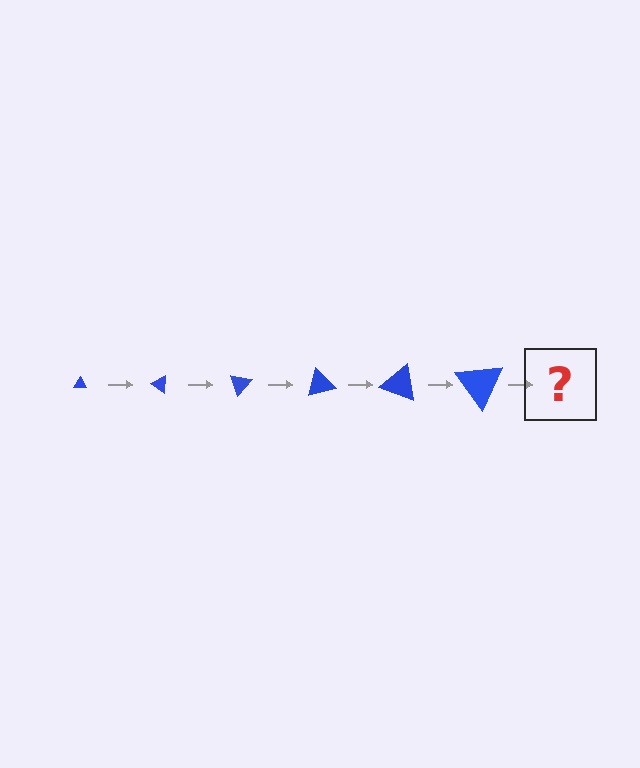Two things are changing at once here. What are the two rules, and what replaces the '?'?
The two rules are that the triangle grows larger each step and it rotates 35 degrees each step. The '?' should be a triangle, larger than the previous one and rotated 210 degrees from the start.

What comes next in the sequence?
The next element should be a triangle, larger than the previous one and rotated 210 degrees from the start.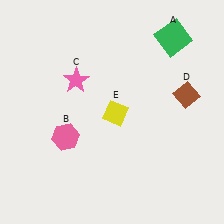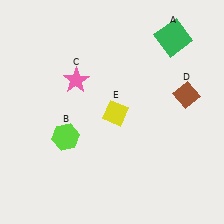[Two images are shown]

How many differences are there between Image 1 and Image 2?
There is 1 difference between the two images.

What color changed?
The hexagon (B) changed from pink in Image 1 to lime in Image 2.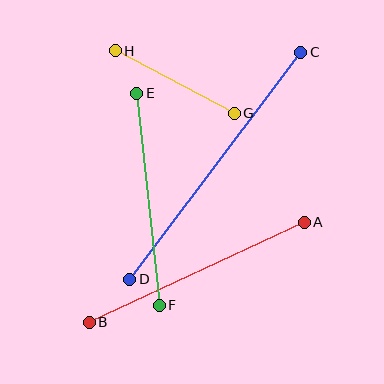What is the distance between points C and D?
The distance is approximately 284 pixels.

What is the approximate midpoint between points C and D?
The midpoint is at approximately (215, 166) pixels.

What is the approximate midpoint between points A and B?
The midpoint is at approximately (197, 272) pixels.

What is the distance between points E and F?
The distance is approximately 213 pixels.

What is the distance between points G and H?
The distance is approximately 134 pixels.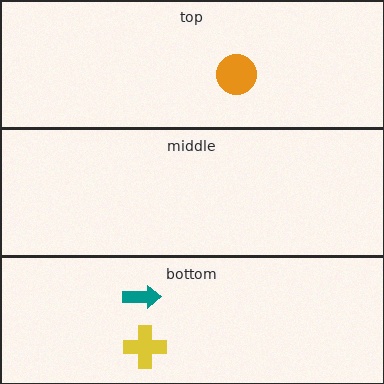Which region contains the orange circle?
The top region.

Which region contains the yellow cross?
The bottom region.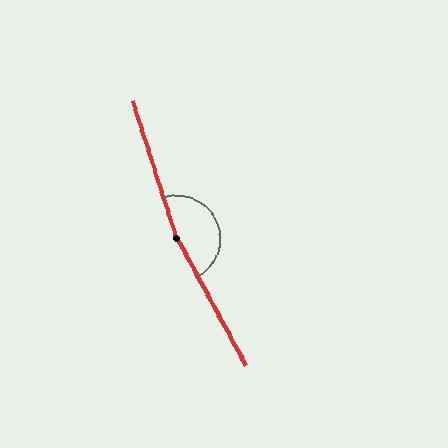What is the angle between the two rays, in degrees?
Approximately 169 degrees.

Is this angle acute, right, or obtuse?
It is obtuse.